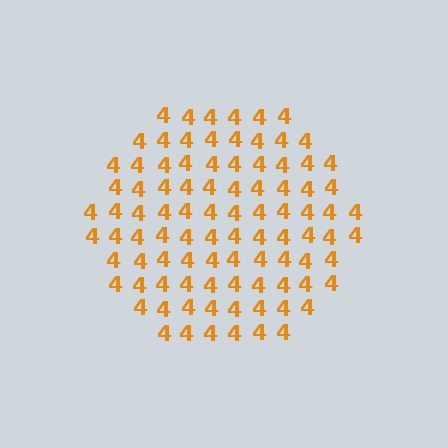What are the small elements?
The small elements are digit 4's.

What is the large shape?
The large shape is a hexagon.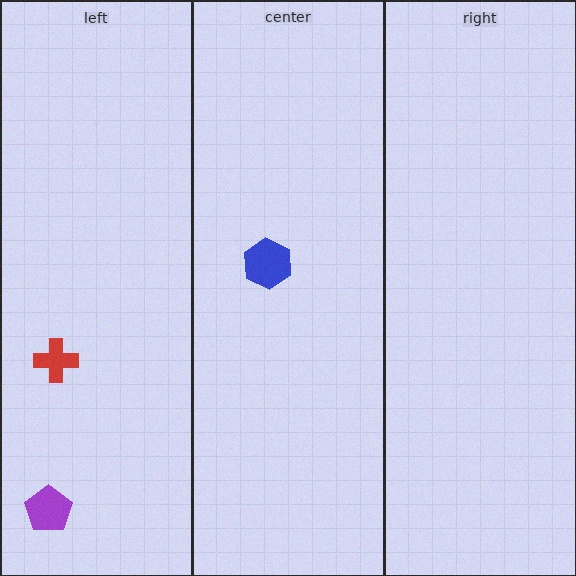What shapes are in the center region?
The blue hexagon.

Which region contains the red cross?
The left region.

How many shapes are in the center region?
1.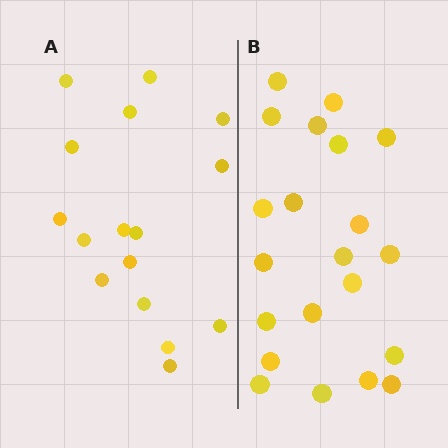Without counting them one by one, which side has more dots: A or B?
Region B (the right region) has more dots.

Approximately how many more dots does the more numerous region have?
Region B has about 5 more dots than region A.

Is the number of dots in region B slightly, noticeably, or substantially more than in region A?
Region B has noticeably more, but not dramatically so. The ratio is roughly 1.3 to 1.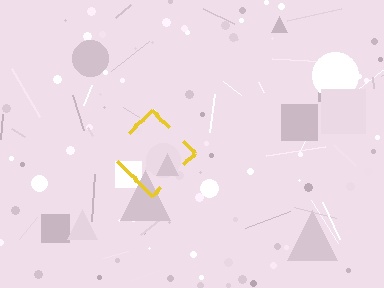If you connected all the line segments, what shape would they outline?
They would outline a diamond.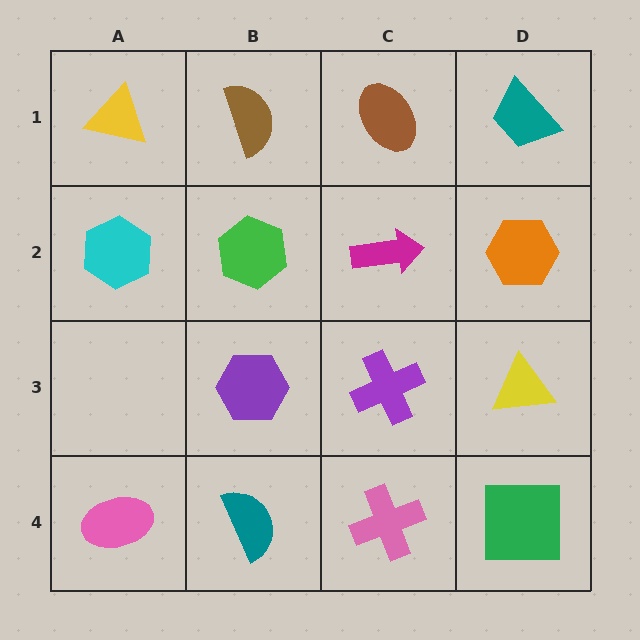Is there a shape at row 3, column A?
No, that cell is empty.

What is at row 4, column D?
A green square.